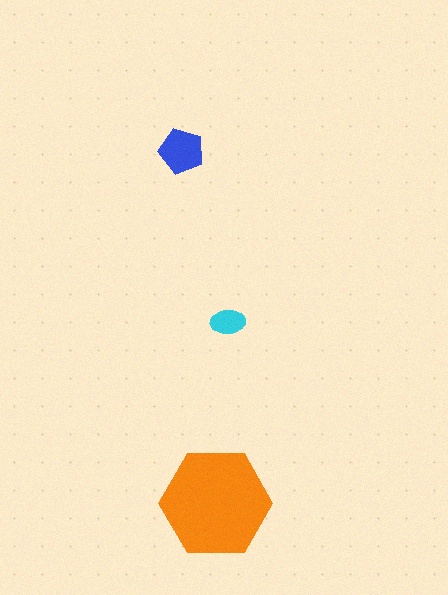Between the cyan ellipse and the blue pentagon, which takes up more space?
The blue pentagon.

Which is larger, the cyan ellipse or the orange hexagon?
The orange hexagon.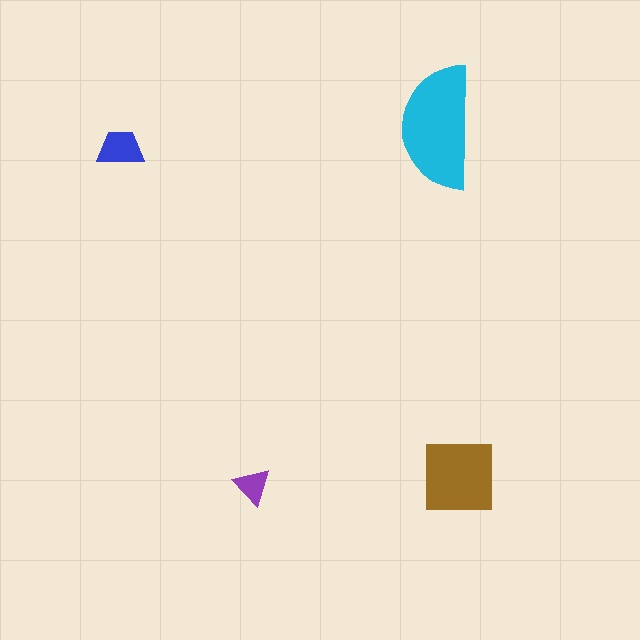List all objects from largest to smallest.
The cyan semicircle, the brown square, the blue trapezoid, the purple triangle.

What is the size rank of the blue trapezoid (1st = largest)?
3rd.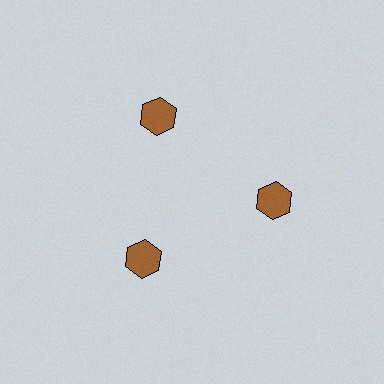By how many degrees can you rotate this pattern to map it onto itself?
The pattern maps onto itself every 120 degrees of rotation.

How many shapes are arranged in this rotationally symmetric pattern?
There are 3 shapes, arranged in 3 groups of 1.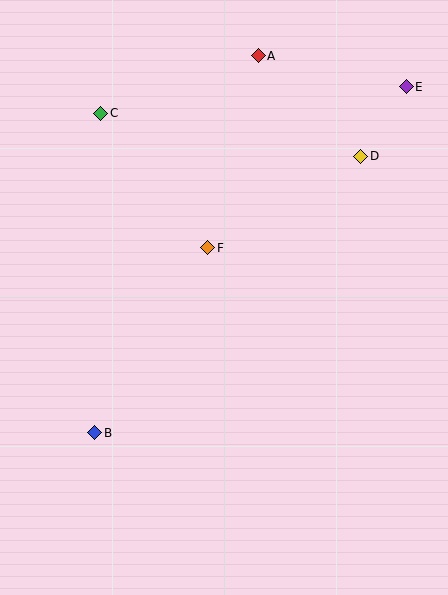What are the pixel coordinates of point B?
Point B is at (95, 433).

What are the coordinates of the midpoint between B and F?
The midpoint between B and F is at (151, 340).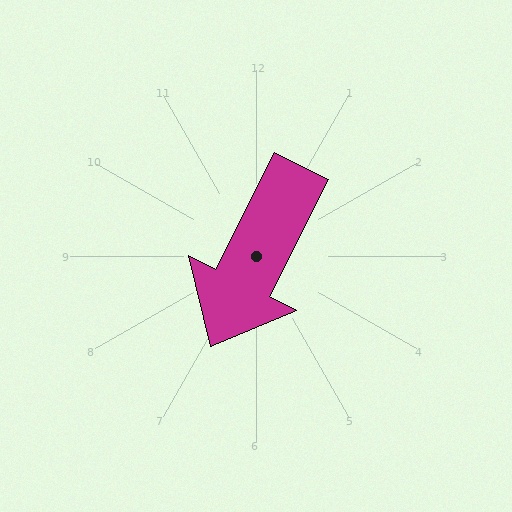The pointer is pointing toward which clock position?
Roughly 7 o'clock.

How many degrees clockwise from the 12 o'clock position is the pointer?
Approximately 207 degrees.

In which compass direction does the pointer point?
Southwest.